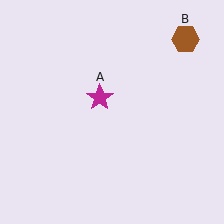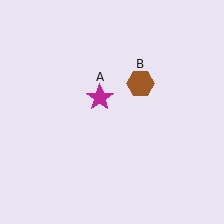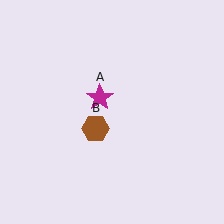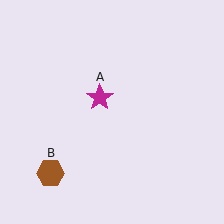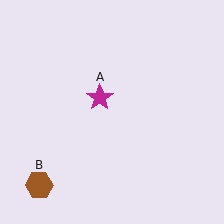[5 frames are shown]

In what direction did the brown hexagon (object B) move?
The brown hexagon (object B) moved down and to the left.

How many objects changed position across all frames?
1 object changed position: brown hexagon (object B).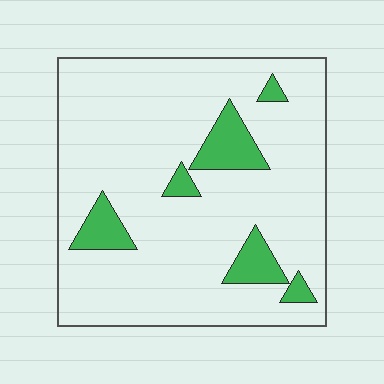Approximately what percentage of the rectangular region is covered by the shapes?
Approximately 15%.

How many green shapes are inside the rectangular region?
6.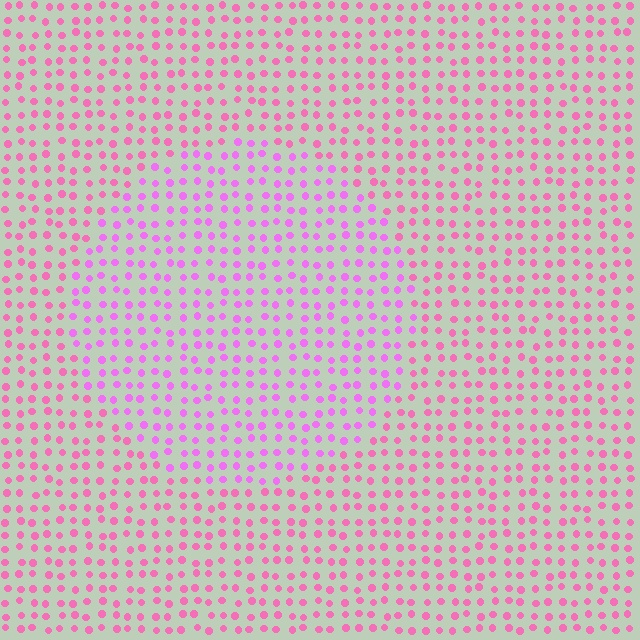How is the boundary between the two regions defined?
The boundary is defined purely by a slight shift in hue (about 30 degrees). Spacing, size, and orientation are identical on both sides.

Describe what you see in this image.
The image is filled with small pink elements in a uniform arrangement. A circle-shaped region is visible where the elements are tinted to a slightly different hue, forming a subtle color boundary.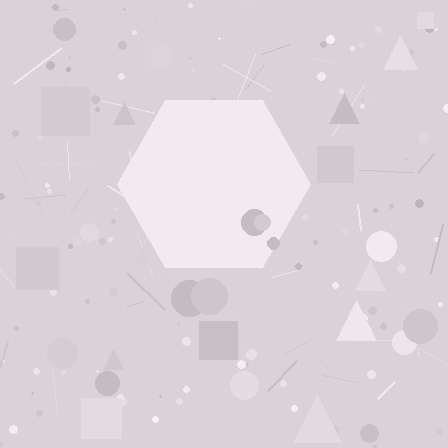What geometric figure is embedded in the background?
A hexagon is embedded in the background.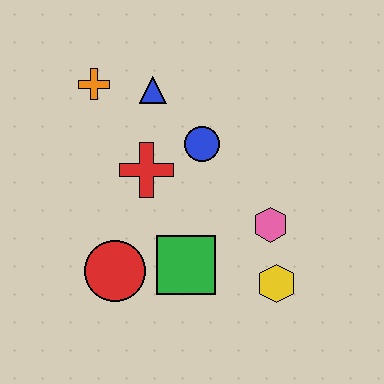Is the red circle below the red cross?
Yes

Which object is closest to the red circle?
The green square is closest to the red circle.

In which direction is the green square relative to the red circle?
The green square is to the right of the red circle.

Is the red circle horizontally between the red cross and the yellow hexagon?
No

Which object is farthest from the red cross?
The yellow hexagon is farthest from the red cross.